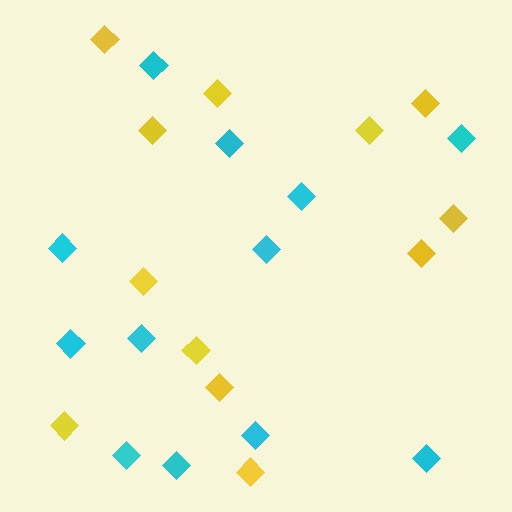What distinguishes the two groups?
There are 2 groups: one group of yellow diamonds (12) and one group of cyan diamonds (12).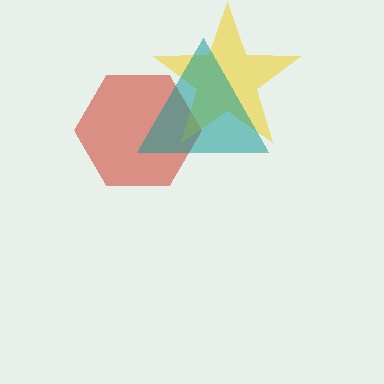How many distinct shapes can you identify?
There are 3 distinct shapes: a red hexagon, a yellow star, a teal triangle.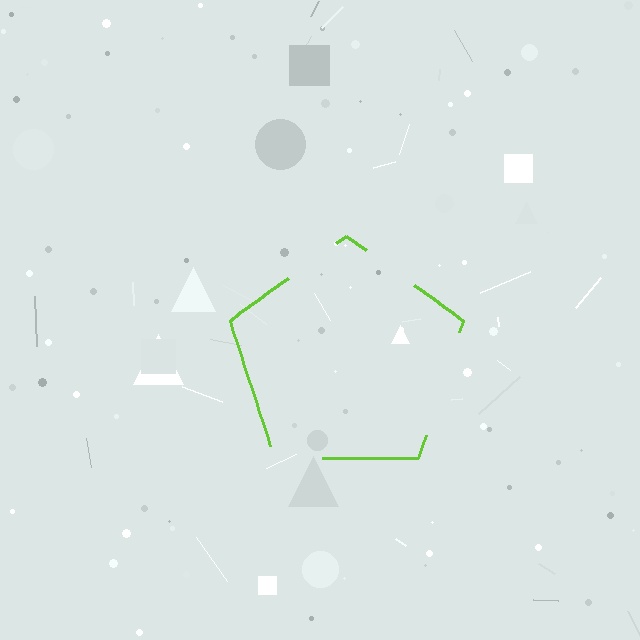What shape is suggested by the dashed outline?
The dashed outline suggests a pentagon.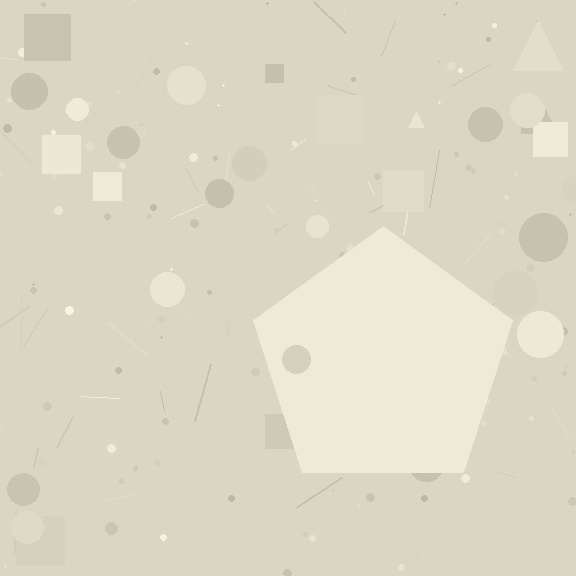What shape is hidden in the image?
A pentagon is hidden in the image.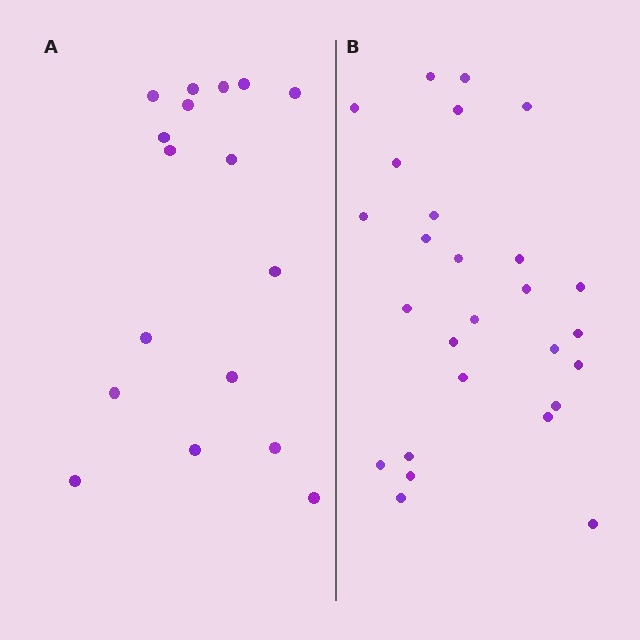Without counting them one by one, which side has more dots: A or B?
Region B (the right region) has more dots.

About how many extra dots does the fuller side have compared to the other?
Region B has roughly 10 or so more dots than region A.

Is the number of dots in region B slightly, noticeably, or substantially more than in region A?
Region B has substantially more. The ratio is roughly 1.6 to 1.